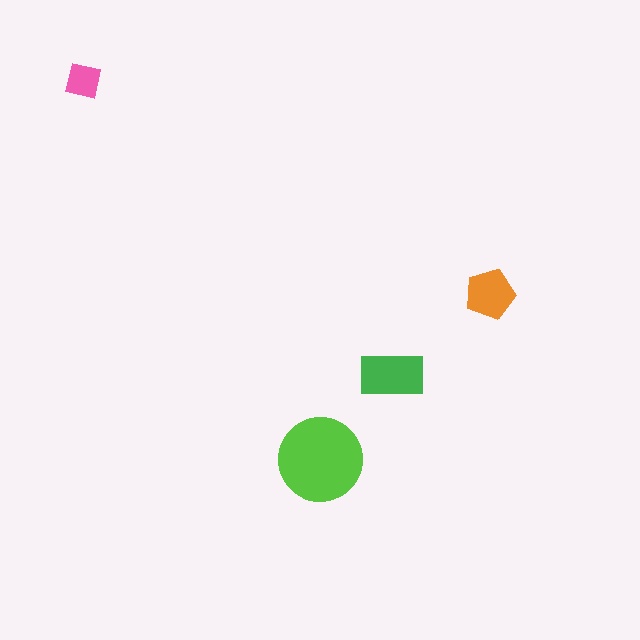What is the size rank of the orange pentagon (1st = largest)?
3rd.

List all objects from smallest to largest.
The pink square, the orange pentagon, the green rectangle, the lime circle.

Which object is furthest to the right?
The orange pentagon is rightmost.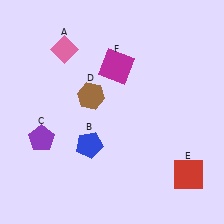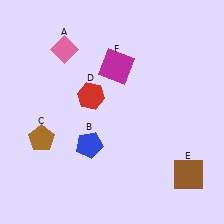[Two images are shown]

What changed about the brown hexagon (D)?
In Image 1, D is brown. In Image 2, it changed to red.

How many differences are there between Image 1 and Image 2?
There are 3 differences between the two images.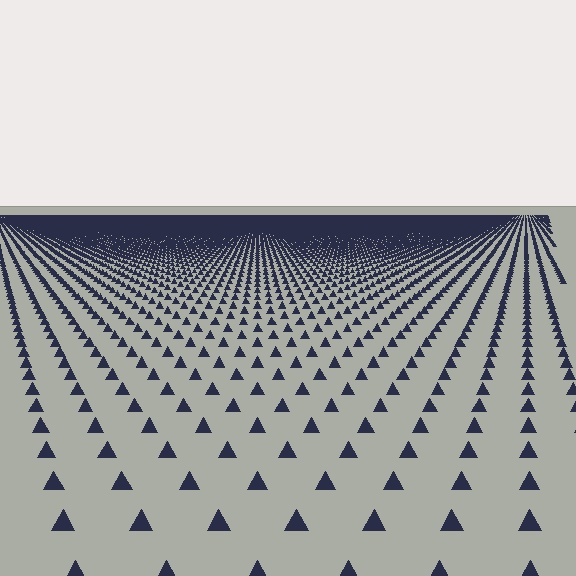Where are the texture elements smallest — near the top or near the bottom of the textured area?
Near the top.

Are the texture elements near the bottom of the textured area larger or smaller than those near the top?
Larger. Near the bottom, elements are closer to the viewer and appear at a bigger on-screen size.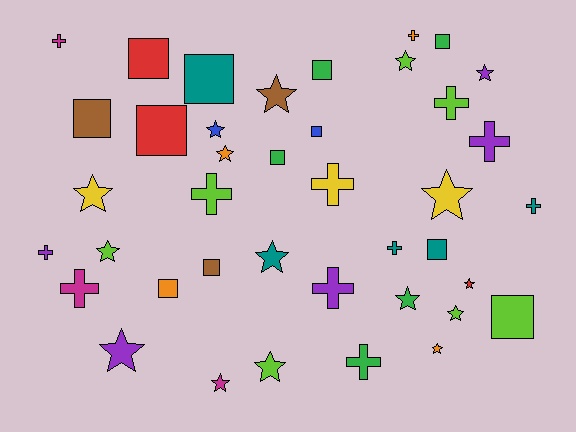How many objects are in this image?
There are 40 objects.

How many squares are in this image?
There are 12 squares.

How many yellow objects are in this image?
There are 3 yellow objects.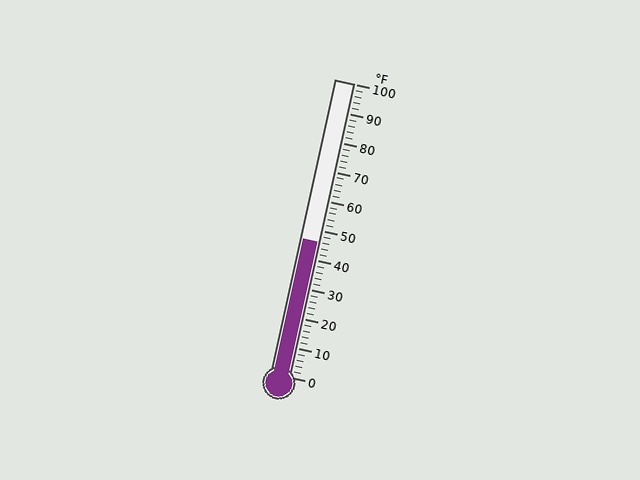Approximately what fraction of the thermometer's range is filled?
The thermometer is filled to approximately 45% of its range.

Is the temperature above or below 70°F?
The temperature is below 70°F.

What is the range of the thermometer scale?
The thermometer scale ranges from 0°F to 100°F.